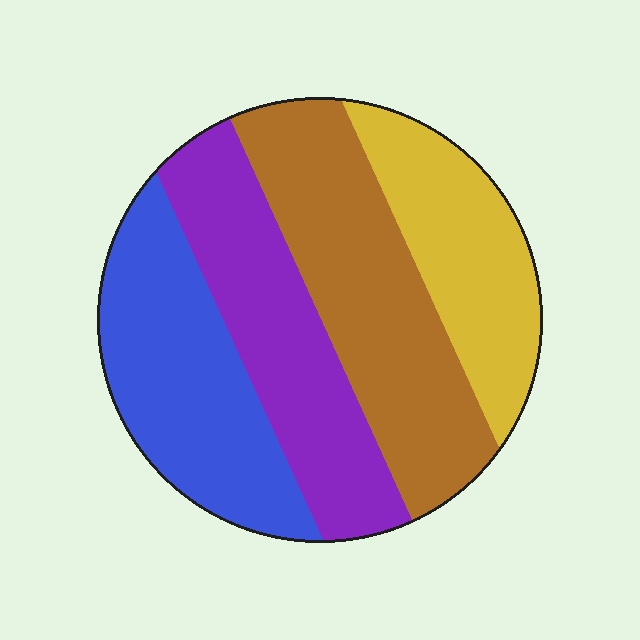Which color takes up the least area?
Yellow, at roughly 20%.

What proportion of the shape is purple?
Purple takes up about one quarter (1/4) of the shape.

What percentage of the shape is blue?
Blue takes up between a quarter and a half of the shape.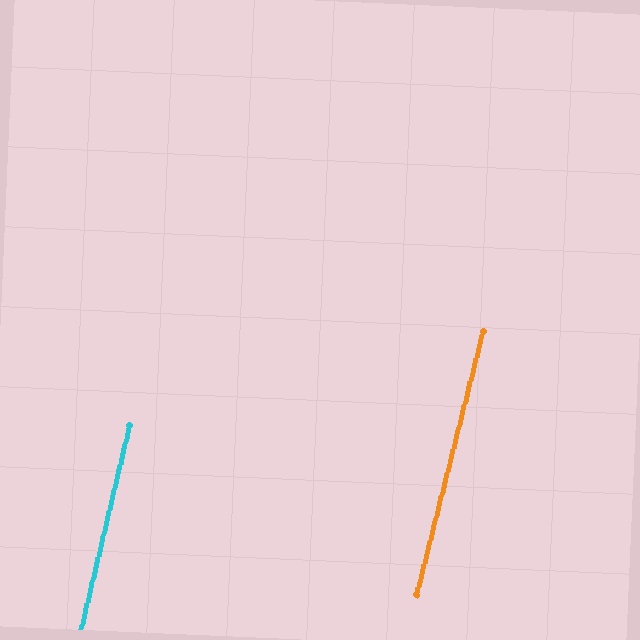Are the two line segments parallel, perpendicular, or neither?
Parallel — their directions differ by only 0.8°.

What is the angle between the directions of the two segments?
Approximately 1 degree.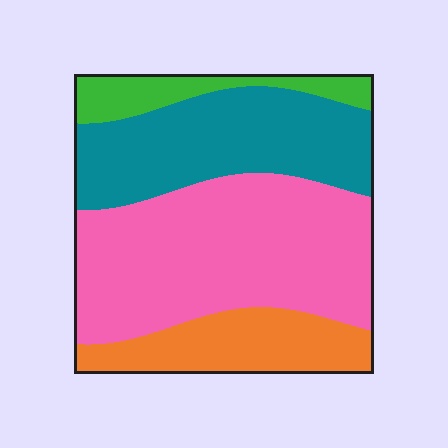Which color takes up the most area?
Pink, at roughly 45%.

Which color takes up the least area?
Green, at roughly 10%.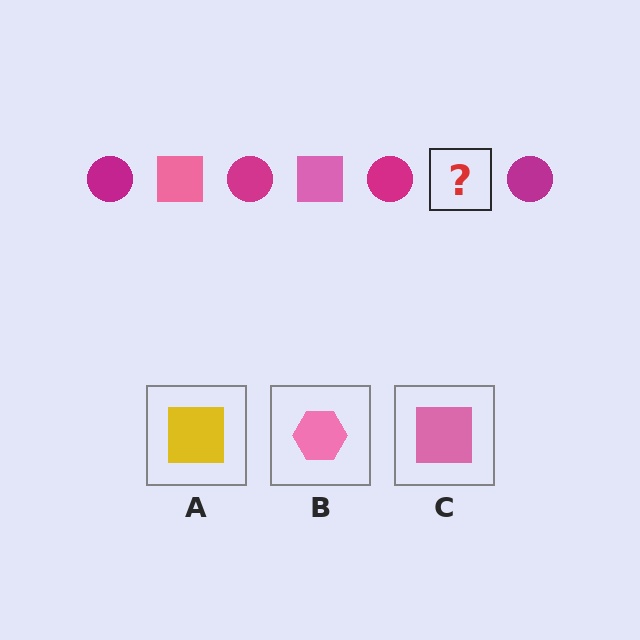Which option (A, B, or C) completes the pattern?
C.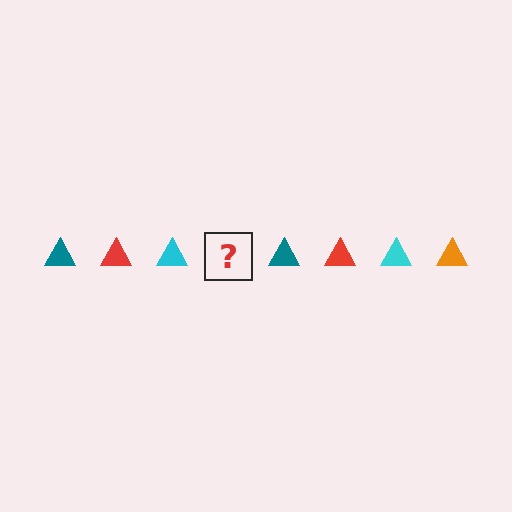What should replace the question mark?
The question mark should be replaced with an orange triangle.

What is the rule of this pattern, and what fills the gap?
The rule is that the pattern cycles through teal, red, cyan, orange triangles. The gap should be filled with an orange triangle.